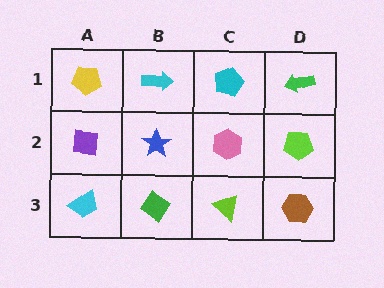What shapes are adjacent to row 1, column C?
A pink hexagon (row 2, column C), a cyan arrow (row 1, column B), a green arrow (row 1, column D).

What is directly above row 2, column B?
A cyan arrow.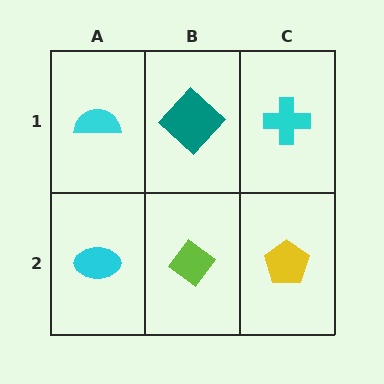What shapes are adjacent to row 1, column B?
A lime diamond (row 2, column B), a cyan semicircle (row 1, column A), a cyan cross (row 1, column C).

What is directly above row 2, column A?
A cyan semicircle.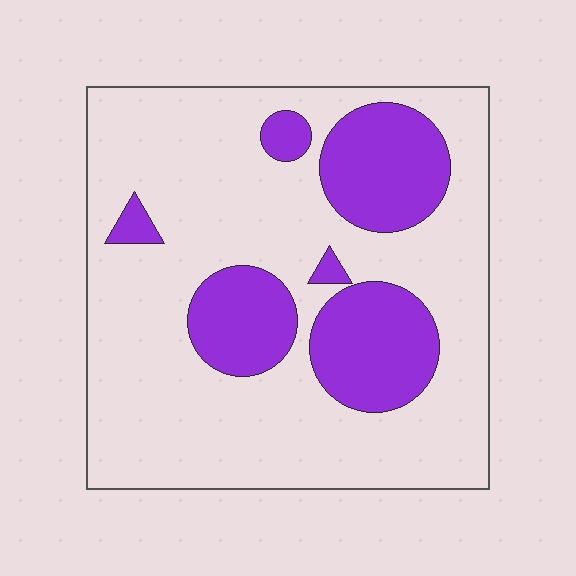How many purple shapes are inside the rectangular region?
6.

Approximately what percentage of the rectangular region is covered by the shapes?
Approximately 25%.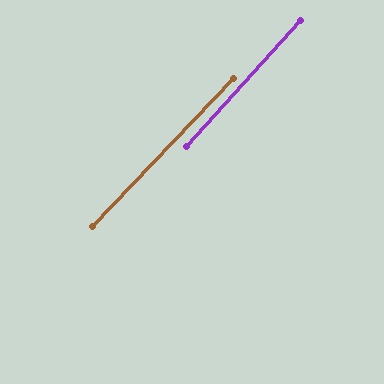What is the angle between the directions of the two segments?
Approximately 1 degree.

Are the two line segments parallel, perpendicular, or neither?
Parallel — their directions differ by only 1.3°.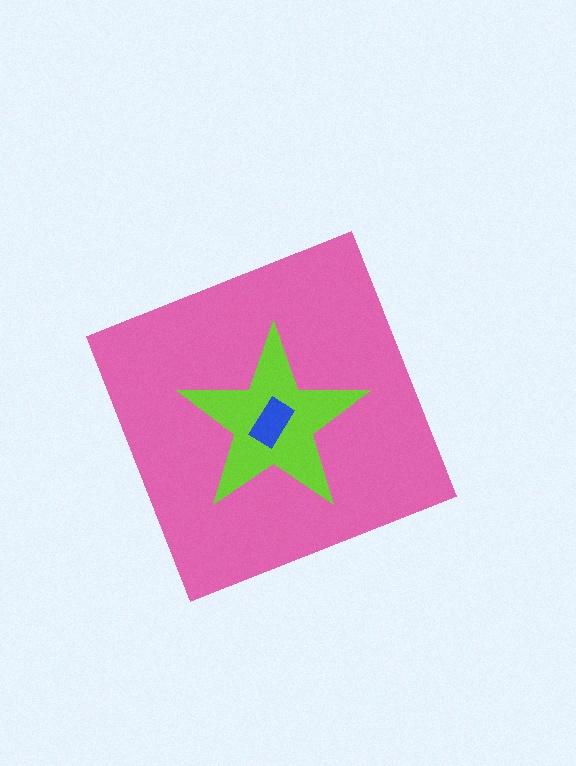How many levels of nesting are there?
3.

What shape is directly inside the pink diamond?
The lime star.